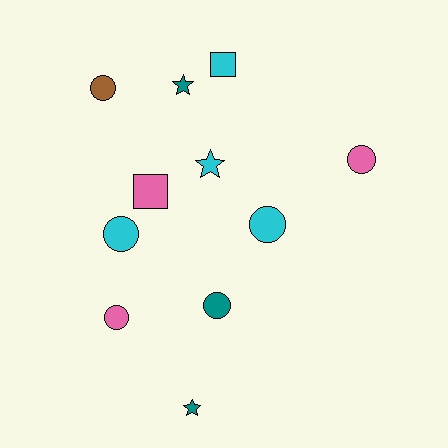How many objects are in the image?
There are 11 objects.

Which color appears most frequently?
Cyan, with 4 objects.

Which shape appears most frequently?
Circle, with 6 objects.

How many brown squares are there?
There are no brown squares.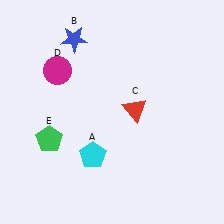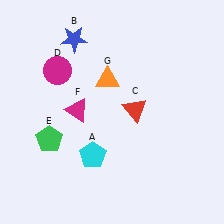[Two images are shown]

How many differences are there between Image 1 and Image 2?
There are 2 differences between the two images.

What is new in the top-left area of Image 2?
A magenta triangle (F) was added in the top-left area of Image 2.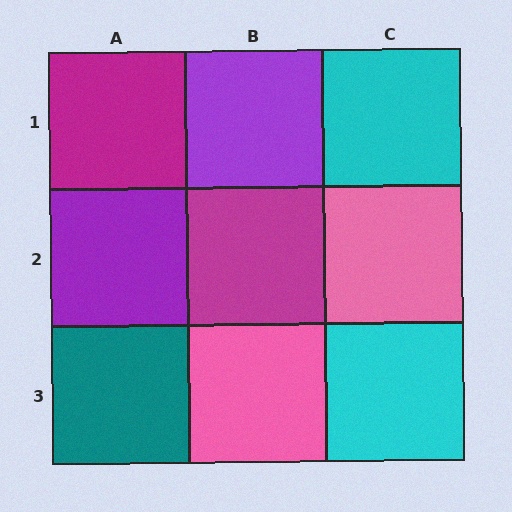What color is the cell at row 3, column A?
Teal.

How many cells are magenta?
2 cells are magenta.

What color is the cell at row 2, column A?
Purple.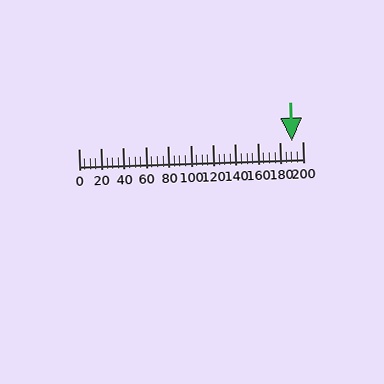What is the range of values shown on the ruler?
The ruler shows values from 0 to 200.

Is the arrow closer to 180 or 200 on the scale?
The arrow is closer to 200.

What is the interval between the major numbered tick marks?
The major tick marks are spaced 20 units apart.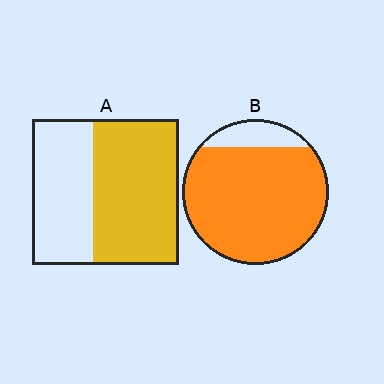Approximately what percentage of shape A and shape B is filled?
A is approximately 60% and B is approximately 85%.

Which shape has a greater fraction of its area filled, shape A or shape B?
Shape B.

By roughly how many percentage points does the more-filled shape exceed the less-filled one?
By roughly 30 percentage points (B over A).